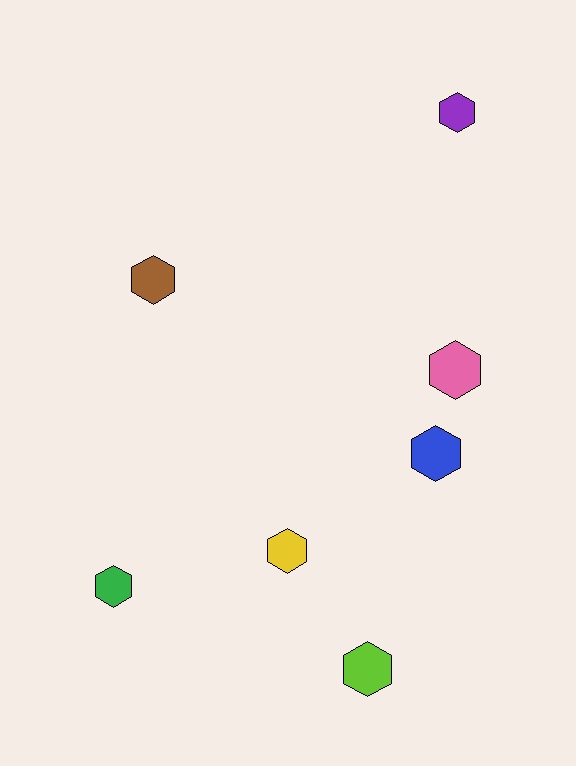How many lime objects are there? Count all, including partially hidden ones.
There is 1 lime object.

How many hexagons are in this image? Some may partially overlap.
There are 7 hexagons.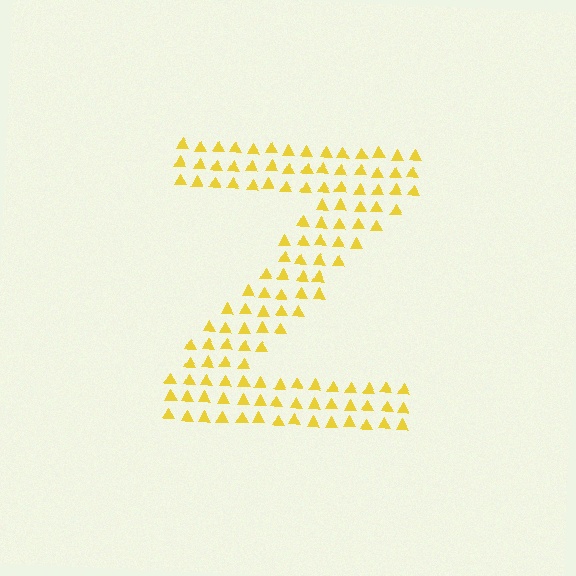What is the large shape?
The large shape is the letter Z.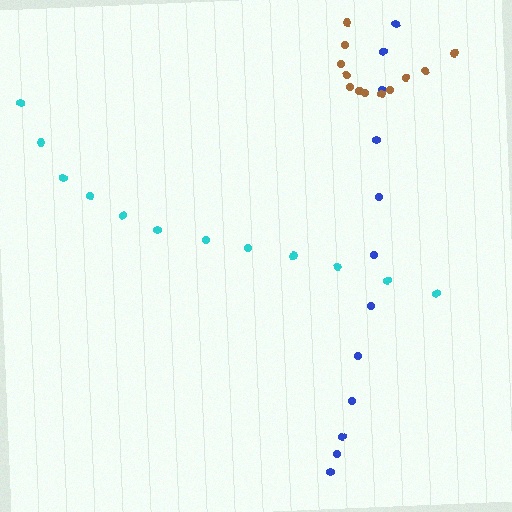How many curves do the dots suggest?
There are 3 distinct paths.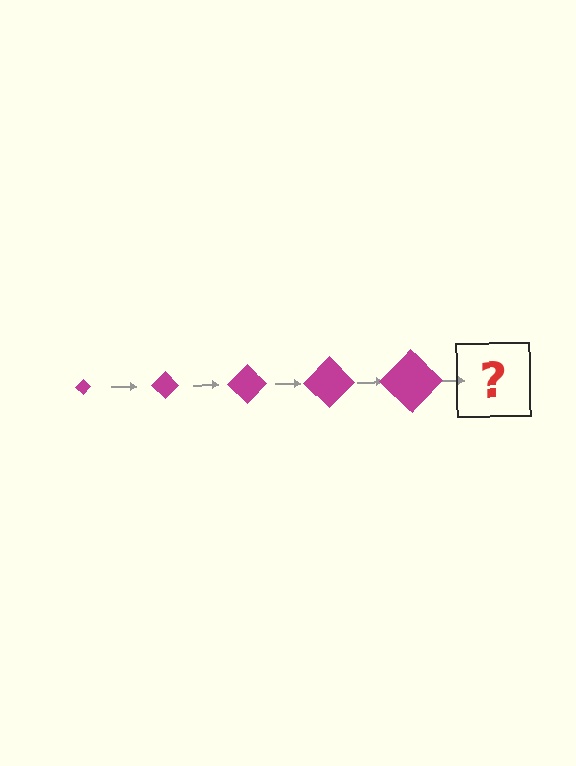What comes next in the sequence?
The next element should be a magenta diamond, larger than the previous one.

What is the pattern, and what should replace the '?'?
The pattern is that the diamond gets progressively larger each step. The '?' should be a magenta diamond, larger than the previous one.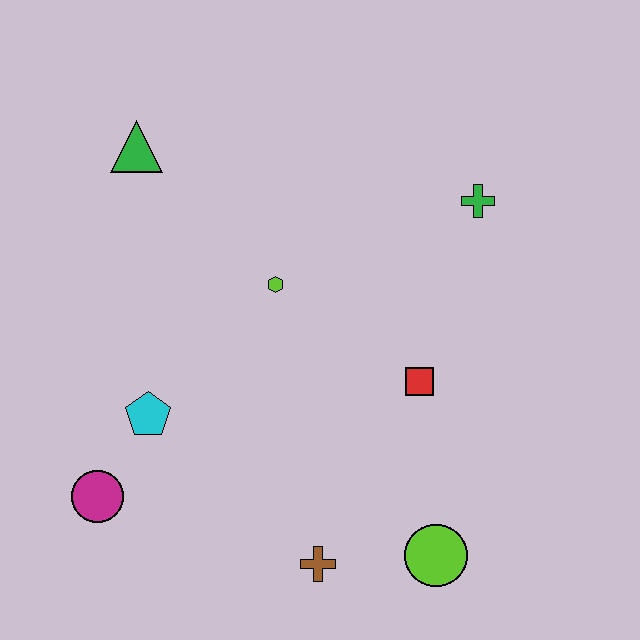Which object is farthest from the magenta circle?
The green cross is farthest from the magenta circle.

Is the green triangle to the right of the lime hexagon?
No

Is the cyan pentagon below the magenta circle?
No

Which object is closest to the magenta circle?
The cyan pentagon is closest to the magenta circle.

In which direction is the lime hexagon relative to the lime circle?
The lime hexagon is above the lime circle.